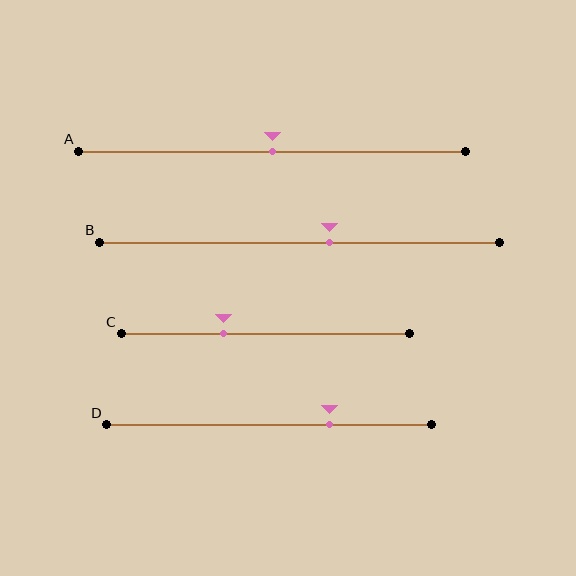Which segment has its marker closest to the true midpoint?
Segment A has its marker closest to the true midpoint.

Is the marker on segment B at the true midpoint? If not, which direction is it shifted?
No, the marker on segment B is shifted to the right by about 7% of the segment length.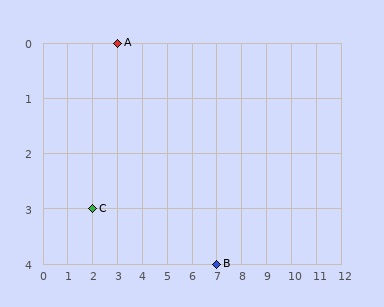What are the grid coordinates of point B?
Point B is at grid coordinates (7, 4).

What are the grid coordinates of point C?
Point C is at grid coordinates (2, 3).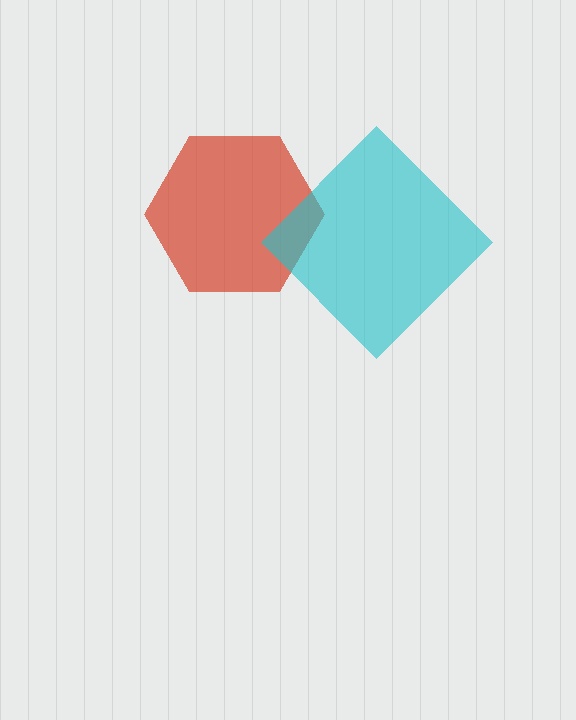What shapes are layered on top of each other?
The layered shapes are: a red hexagon, a cyan diamond.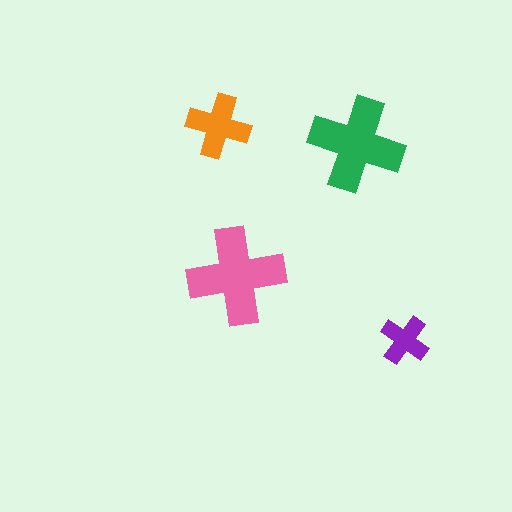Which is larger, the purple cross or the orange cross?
The orange one.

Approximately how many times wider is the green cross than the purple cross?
About 2 times wider.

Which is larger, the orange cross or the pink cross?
The pink one.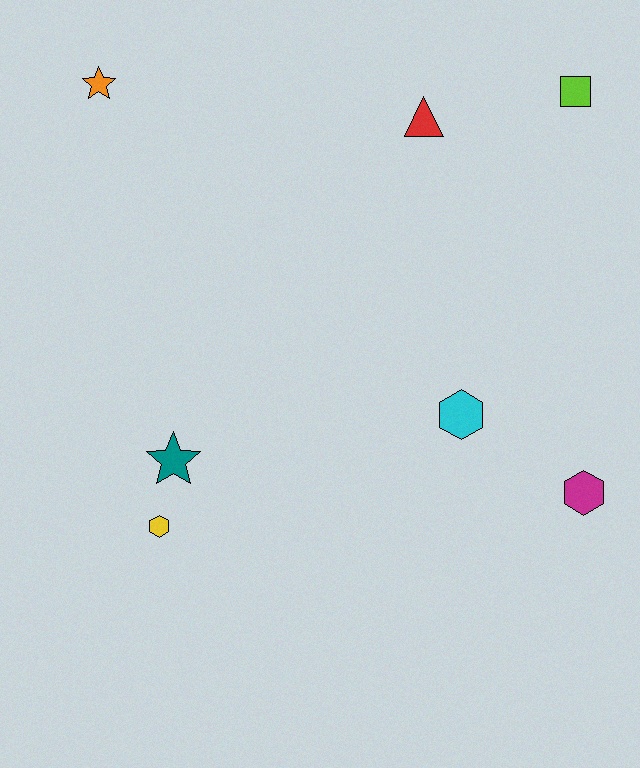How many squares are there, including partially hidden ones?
There is 1 square.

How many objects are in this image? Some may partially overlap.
There are 7 objects.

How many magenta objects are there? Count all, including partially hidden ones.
There is 1 magenta object.